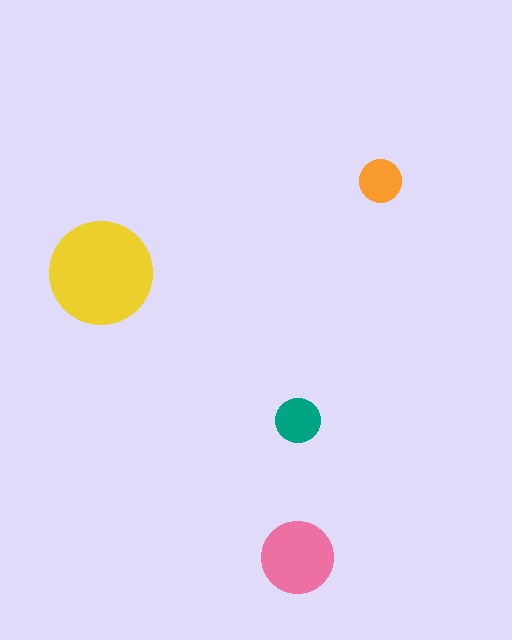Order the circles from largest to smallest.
the yellow one, the pink one, the teal one, the orange one.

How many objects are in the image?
There are 4 objects in the image.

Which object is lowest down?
The pink circle is bottommost.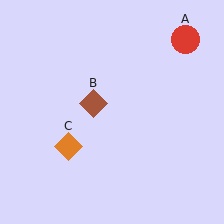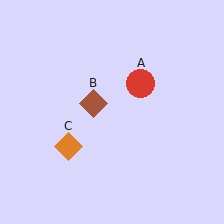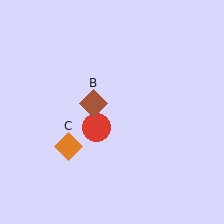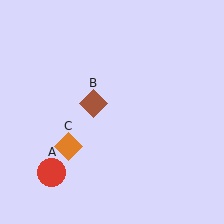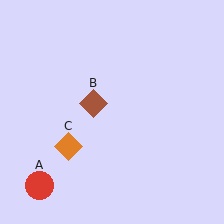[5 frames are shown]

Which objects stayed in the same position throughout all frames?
Brown diamond (object B) and orange diamond (object C) remained stationary.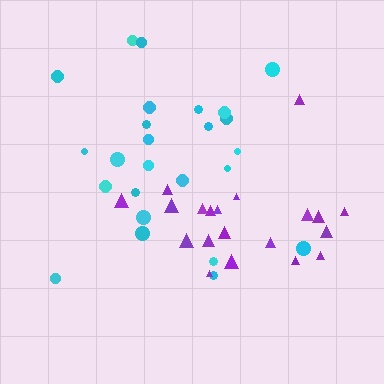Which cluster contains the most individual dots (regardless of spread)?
Cyan (25).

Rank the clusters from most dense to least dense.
purple, cyan.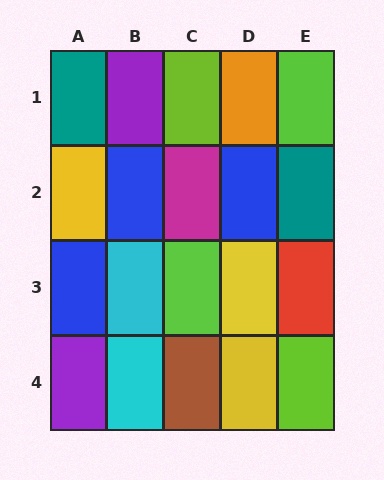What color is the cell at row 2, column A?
Yellow.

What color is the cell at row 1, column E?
Lime.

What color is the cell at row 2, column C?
Magenta.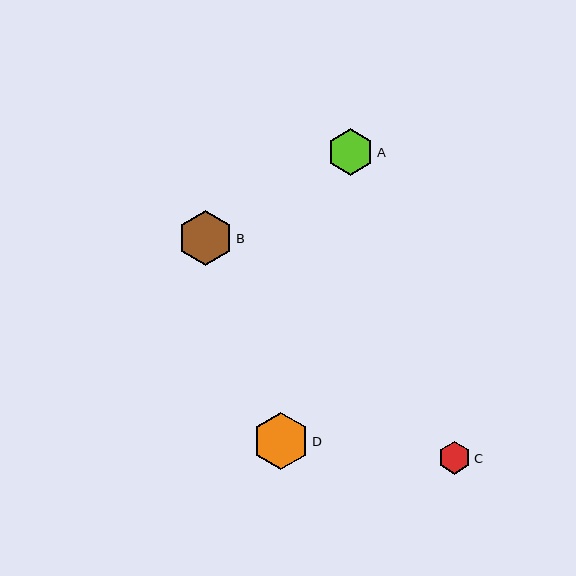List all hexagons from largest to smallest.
From largest to smallest: D, B, A, C.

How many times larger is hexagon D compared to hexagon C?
Hexagon D is approximately 1.7 times the size of hexagon C.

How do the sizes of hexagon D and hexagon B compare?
Hexagon D and hexagon B are approximately the same size.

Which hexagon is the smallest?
Hexagon C is the smallest with a size of approximately 33 pixels.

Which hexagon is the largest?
Hexagon D is the largest with a size of approximately 57 pixels.